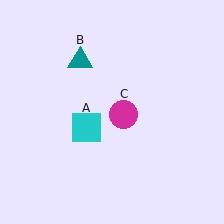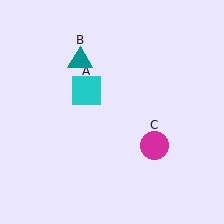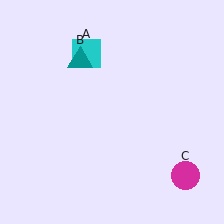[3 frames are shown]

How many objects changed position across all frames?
2 objects changed position: cyan square (object A), magenta circle (object C).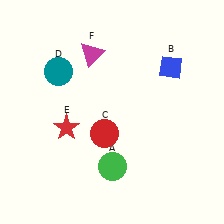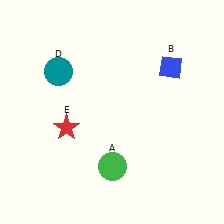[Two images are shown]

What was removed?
The magenta triangle (F), the red circle (C) were removed in Image 2.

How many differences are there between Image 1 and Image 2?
There are 2 differences between the two images.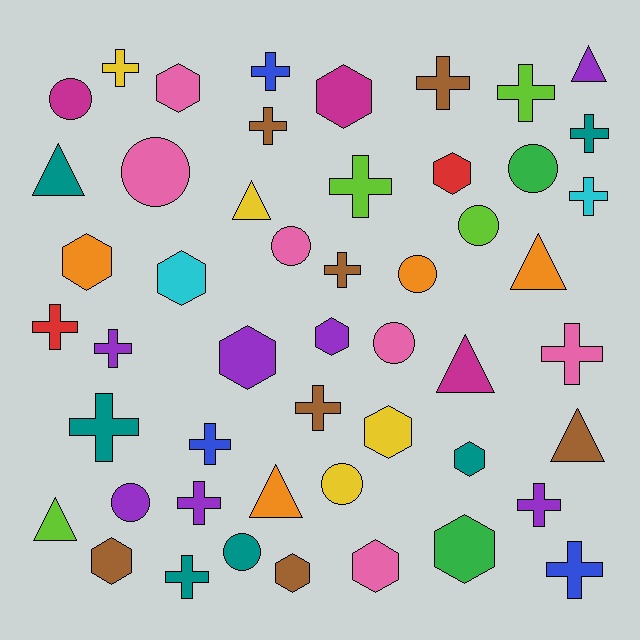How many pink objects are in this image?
There are 6 pink objects.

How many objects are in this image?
There are 50 objects.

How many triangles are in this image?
There are 8 triangles.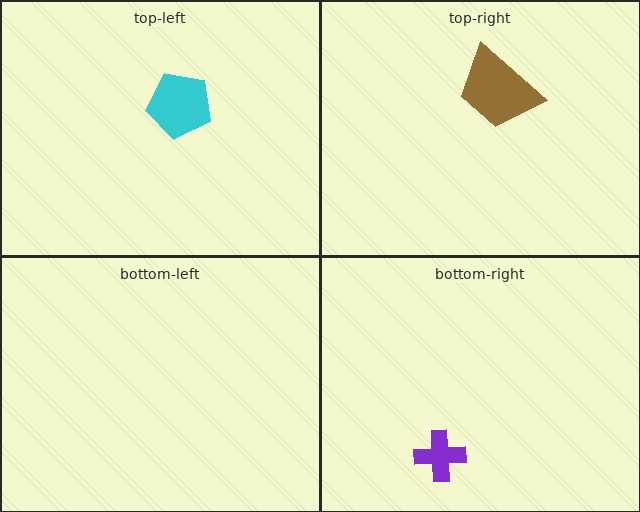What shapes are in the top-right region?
The brown trapezoid.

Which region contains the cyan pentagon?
The top-left region.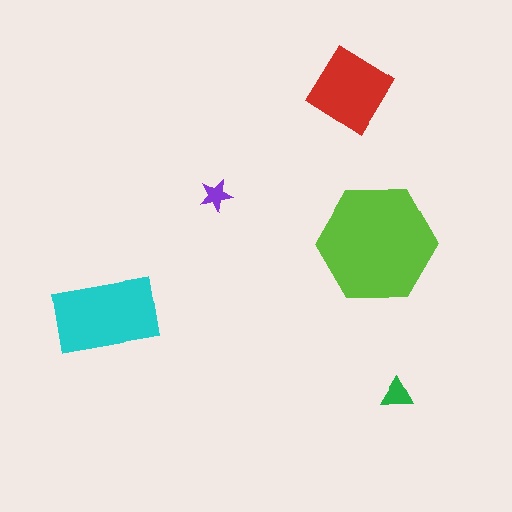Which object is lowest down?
The green triangle is bottommost.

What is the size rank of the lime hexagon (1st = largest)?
1st.